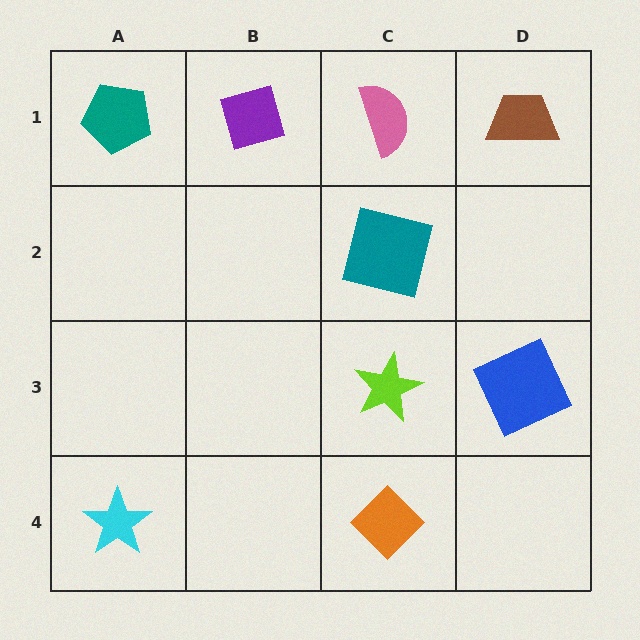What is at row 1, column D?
A brown trapezoid.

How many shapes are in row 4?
2 shapes.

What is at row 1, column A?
A teal pentagon.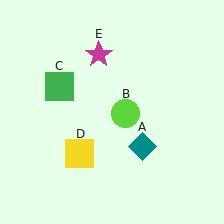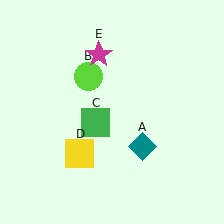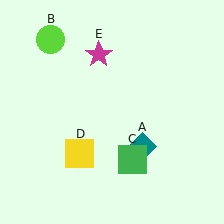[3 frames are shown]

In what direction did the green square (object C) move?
The green square (object C) moved down and to the right.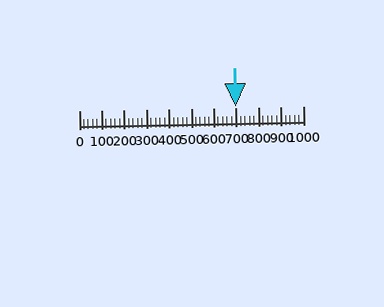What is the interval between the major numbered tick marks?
The major tick marks are spaced 100 units apart.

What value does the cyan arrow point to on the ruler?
The cyan arrow points to approximately 700.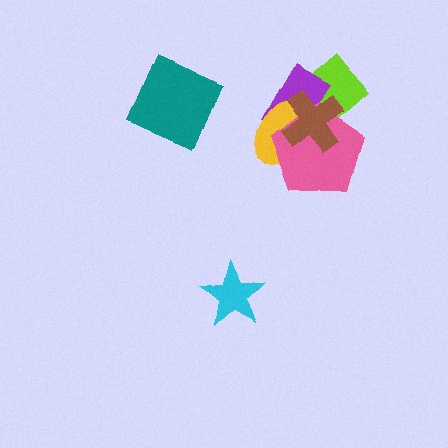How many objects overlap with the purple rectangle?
4 objects overlap with the purple rectangle.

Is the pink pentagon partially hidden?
Yes, it is partially covered by another shape.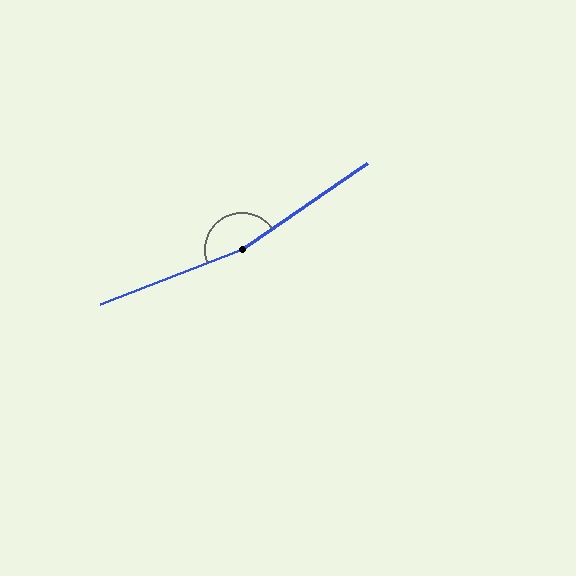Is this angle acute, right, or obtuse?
It is obtuse.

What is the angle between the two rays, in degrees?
Approximately 167 degrees.